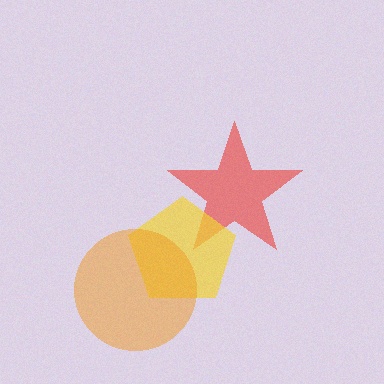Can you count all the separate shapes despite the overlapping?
Yes, there are 3 separate shapes.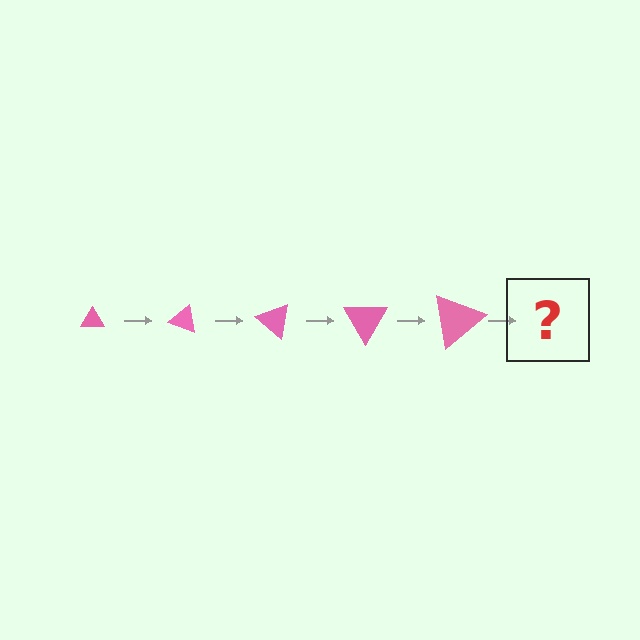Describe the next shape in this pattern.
It should be a triangle, larger than the previous one and rotated 100 degrees from the start.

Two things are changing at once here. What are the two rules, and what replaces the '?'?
The two rules are that the triangle grows larger each step and it rotates 20 degrees each step. The '?' should be a triangle, larger than the previous one and rotated 100 degrees from the start.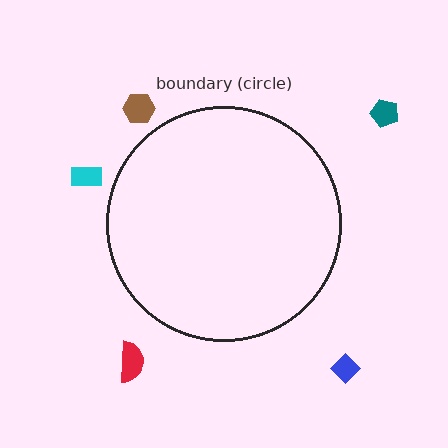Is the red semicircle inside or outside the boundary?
Outside.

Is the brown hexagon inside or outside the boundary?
Outside.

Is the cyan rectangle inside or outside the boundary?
Outside.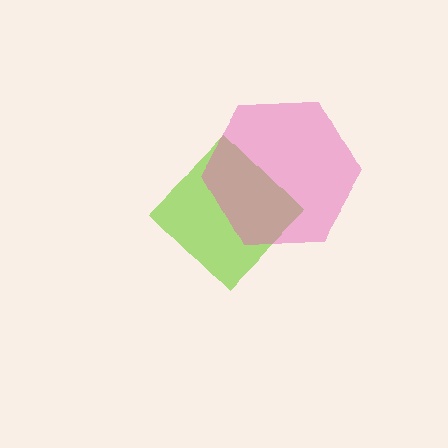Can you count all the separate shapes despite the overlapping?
Yes, there are 2 separate shapes.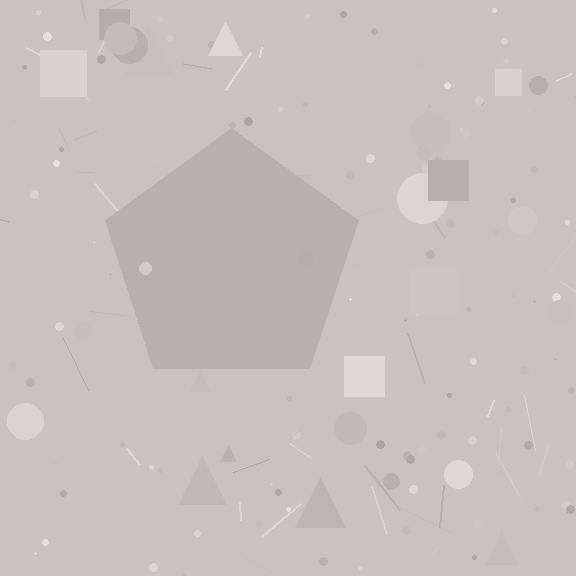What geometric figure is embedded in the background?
A pentagon is embedded in the background.